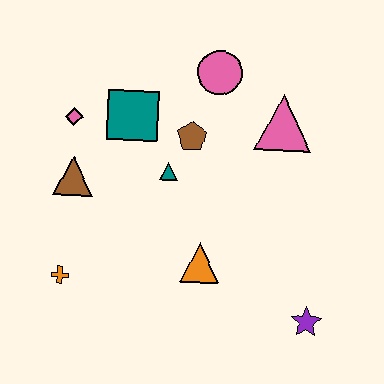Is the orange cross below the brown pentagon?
Yes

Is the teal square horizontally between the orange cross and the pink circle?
Yes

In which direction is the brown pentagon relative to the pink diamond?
The brown pentagon is to the right of the pink diamond.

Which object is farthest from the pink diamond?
The purple star is farthest from the pink diamond.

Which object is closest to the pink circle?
The brown pentagon is closest to the pink circle.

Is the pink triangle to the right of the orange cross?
Yes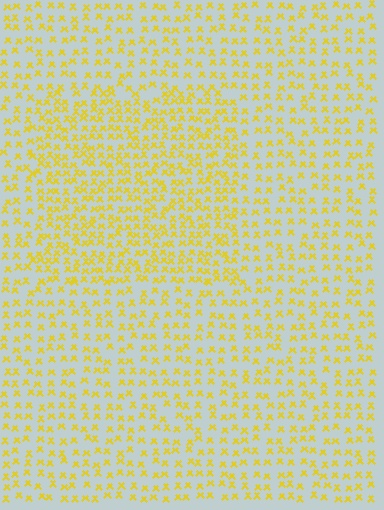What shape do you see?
I see a rectangle.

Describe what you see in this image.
The image contains small yellow elements arranged at two different densities. A rectangle-shaped region is visible where the elements are more densely packed than the surrounding area.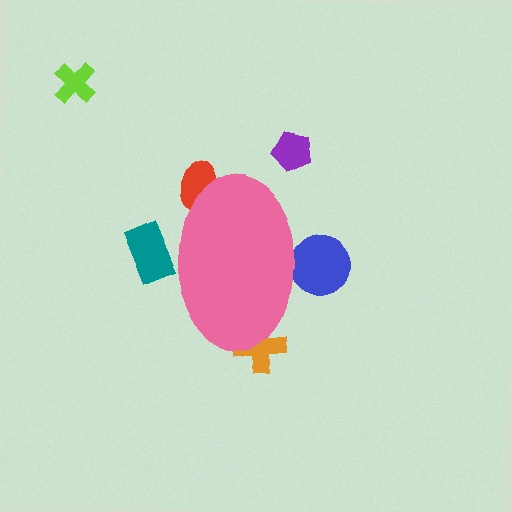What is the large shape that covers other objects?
A pink ellipse.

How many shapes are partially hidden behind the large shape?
4 shapes are partially hidden.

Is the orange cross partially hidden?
Yes, the orange cross is partially hidden behind the pink ellipse.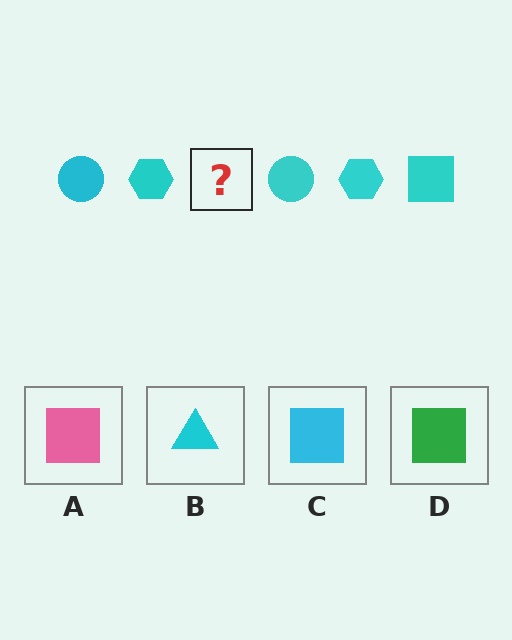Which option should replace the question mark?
Option C.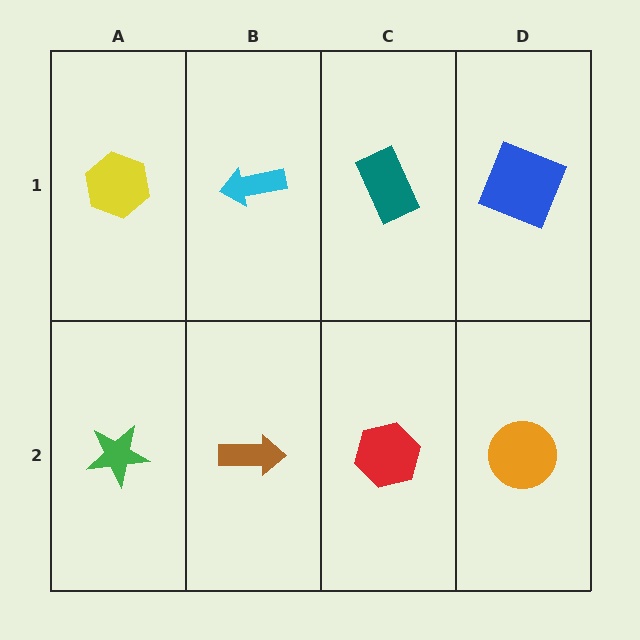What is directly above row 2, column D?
A blue square.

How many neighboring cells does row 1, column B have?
3.